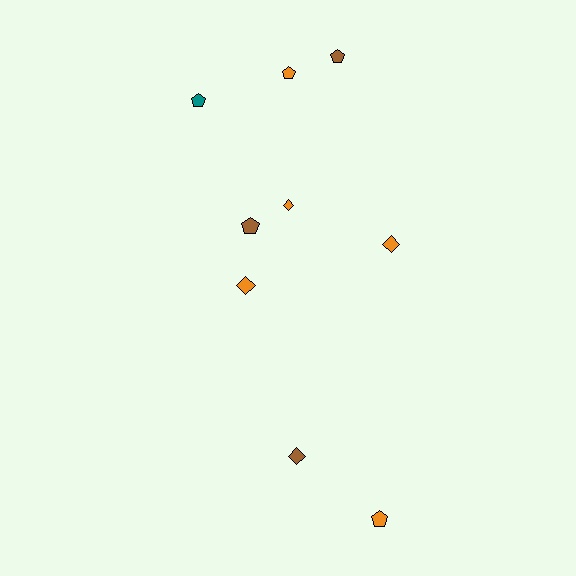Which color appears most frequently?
Orange, with 5 objects.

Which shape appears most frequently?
Pentagon, with 5 objects.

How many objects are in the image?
There are 9 objects.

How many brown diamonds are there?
There is 1 brown diamond.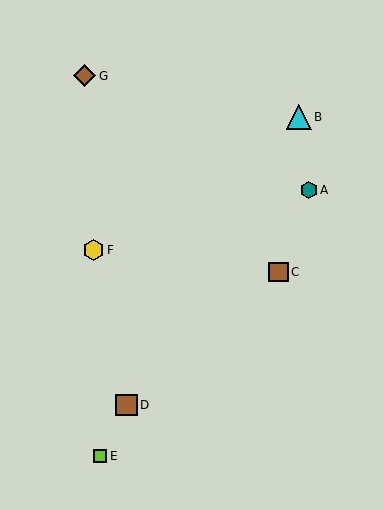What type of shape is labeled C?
Shape C is a brown square.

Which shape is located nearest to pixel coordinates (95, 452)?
The lime square (labeled E) at (100, 456) is nearest to that location.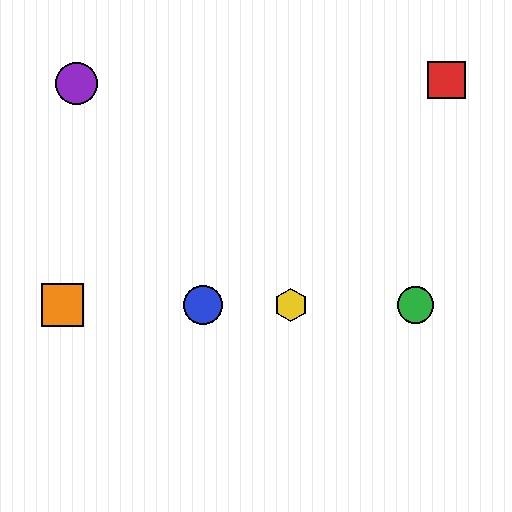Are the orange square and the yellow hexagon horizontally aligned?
Yes, both are at y≈305.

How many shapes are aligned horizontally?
4 shapes (the blue circle, the green circle, the yellow hexagon, the orange square) are aligned horizontally.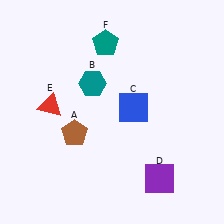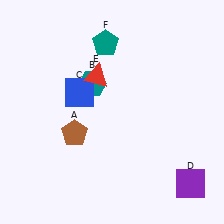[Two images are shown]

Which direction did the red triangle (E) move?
The red triangle (E) moved right.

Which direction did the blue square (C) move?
The blue square (C) moved left.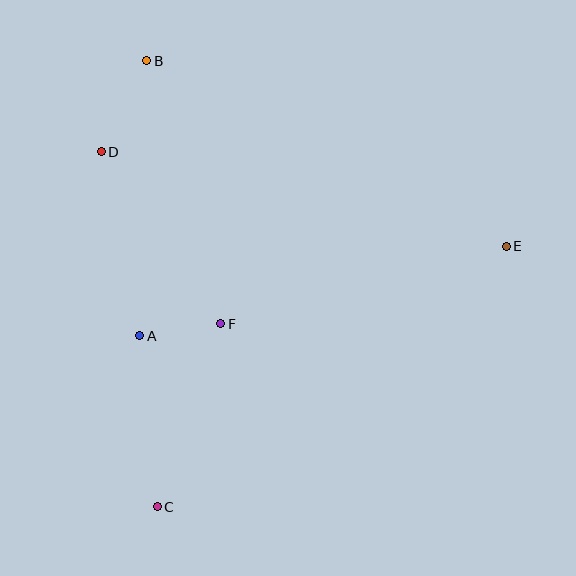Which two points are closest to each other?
Points A and F are closest to each other.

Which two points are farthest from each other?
Points B and C are farthest from each other.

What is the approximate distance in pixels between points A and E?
The distance between A and E is approximately 378 pixels.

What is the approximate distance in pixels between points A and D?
The distance between A and D is approximately 188 pixels.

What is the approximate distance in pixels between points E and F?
The distance between E and F is approximately 296 pixels.